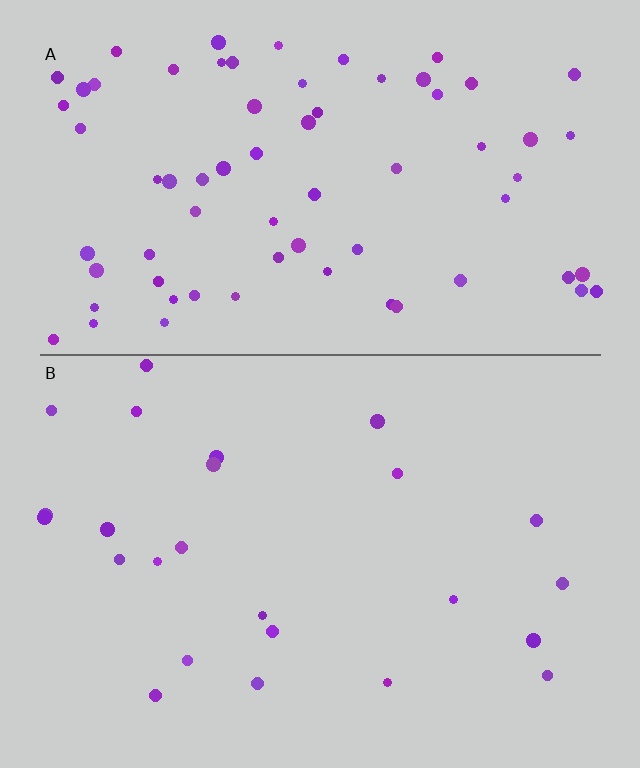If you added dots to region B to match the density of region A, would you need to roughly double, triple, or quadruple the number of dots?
Approximately triple.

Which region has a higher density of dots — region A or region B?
A (the top).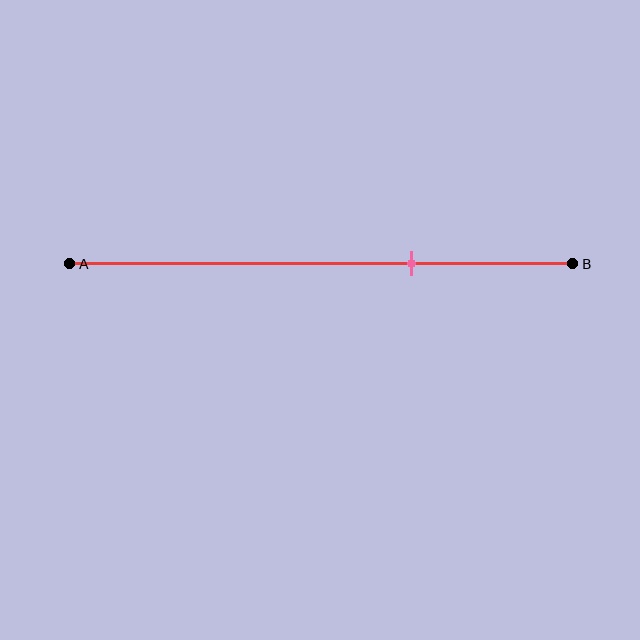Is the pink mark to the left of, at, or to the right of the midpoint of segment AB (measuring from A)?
The pink mark is to the right of the midpoint of segment AB.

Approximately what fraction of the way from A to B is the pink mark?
The pink mark is approximately 70% of the way from A to B.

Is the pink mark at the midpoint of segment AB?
No, the mark is at about 70% from A, not at the 50% midpoint.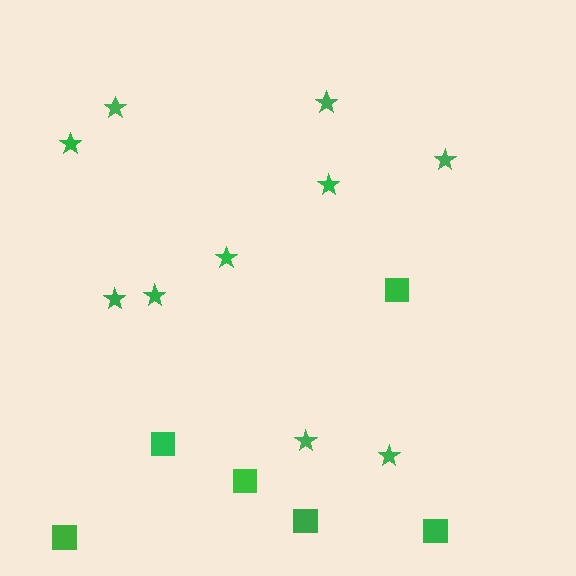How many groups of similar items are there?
There are 2 groups: one group of squares (6) and one group of stars (10).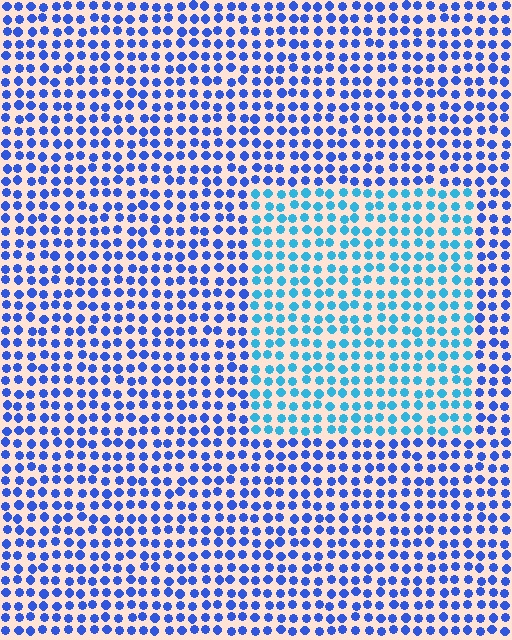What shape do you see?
I see a rectangle.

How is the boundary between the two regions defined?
The boundary is defined purely by a slight shift in hue (about 33 degrees). Spacing, size, and orientation are identical on both sides.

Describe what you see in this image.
The image is filled with small blue elements in a uniform arrangement. A rectangle-shaped region is visible where the elements are tinted to a slightly different hue, forming a subtle color boundary.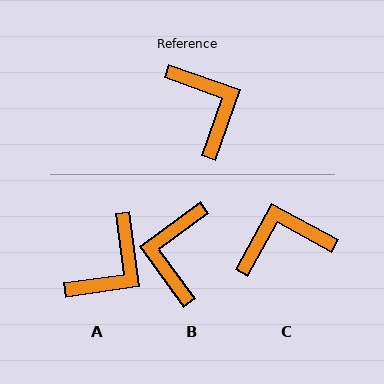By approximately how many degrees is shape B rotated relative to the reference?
Approximately 145 degrees counter-clockwise.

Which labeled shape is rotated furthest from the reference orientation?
B, about 145 degrees away.